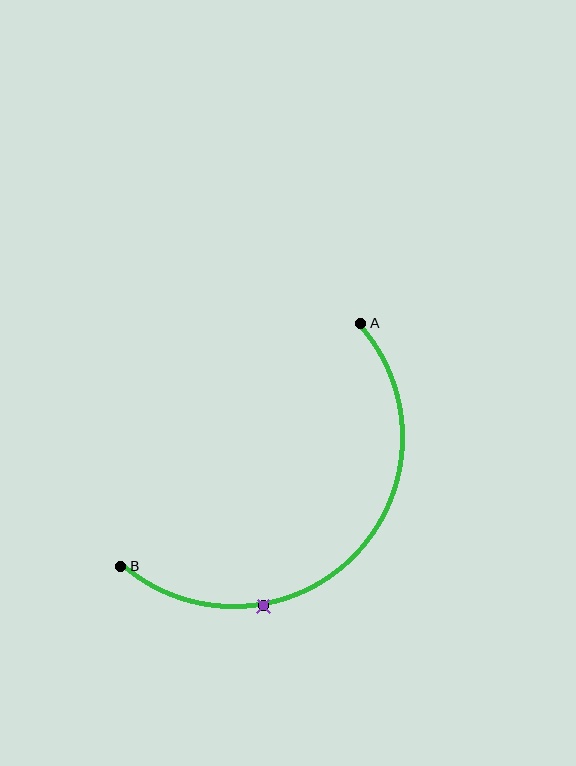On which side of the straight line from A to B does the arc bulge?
The arc bulges below and to the right of the straight line connecting A and B.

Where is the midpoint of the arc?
The arc midpoint is the point on the curve farthest from the straight line joining A and B. It sits below and to the right of that line.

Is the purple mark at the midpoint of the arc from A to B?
No. The purple mark lies on the arc but is closer to endpoint B. The arc midpoint would be at the point on the curve equidistant along the arc from both A and B.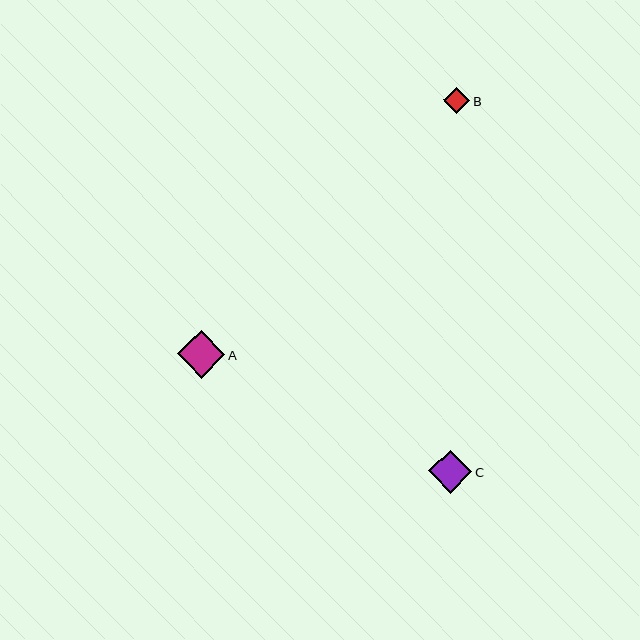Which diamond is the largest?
Diamond A is the largest with a size of approximately 48 pixels.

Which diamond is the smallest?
Diamond B is the smallest with a size of approximately 26 pixels.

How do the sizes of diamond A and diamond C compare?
Diamond A and diamond C are approximately the same size.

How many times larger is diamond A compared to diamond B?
Diamond A is approximately 1.8 times the size of diamond B.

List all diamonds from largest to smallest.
From largest to smallest: A, C, B.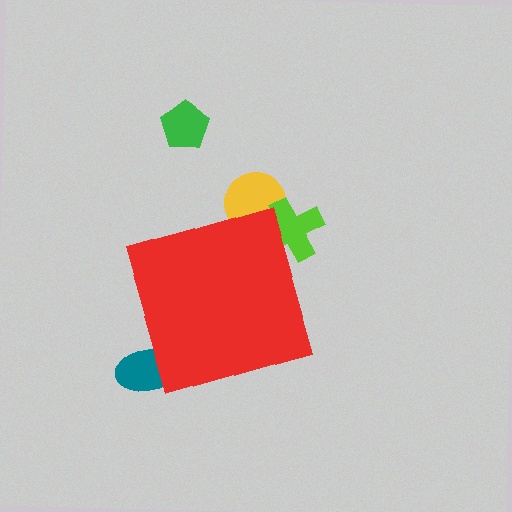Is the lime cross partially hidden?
Yes, the lime cross is partially hidden behind the red diamond.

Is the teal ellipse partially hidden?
Yes, the teal ellipse is partially hidden behind the red diamond.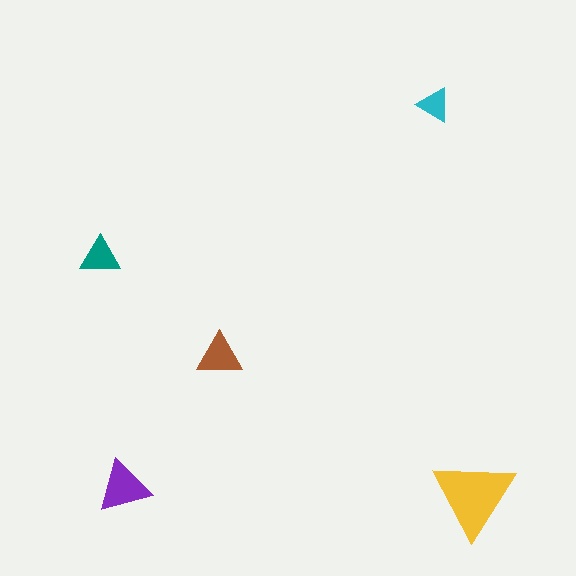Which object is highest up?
The cyan triangle is topmost.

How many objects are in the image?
There are 5 objects in the image.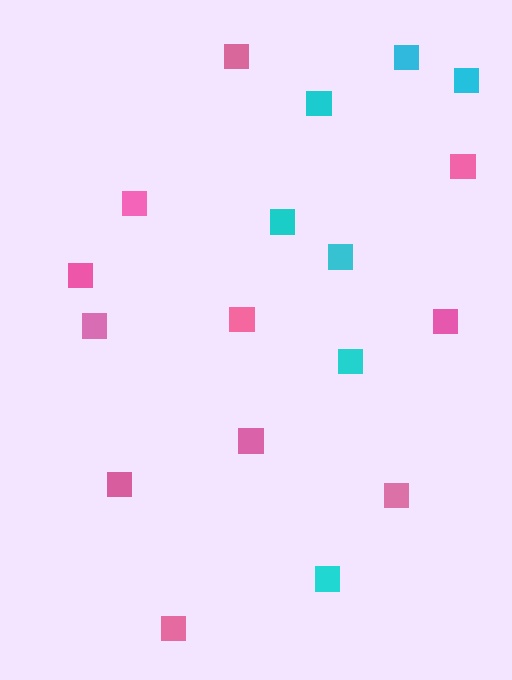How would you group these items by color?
There are 2 groups: one group of pink squares (11) and one group of cyan squares (7).